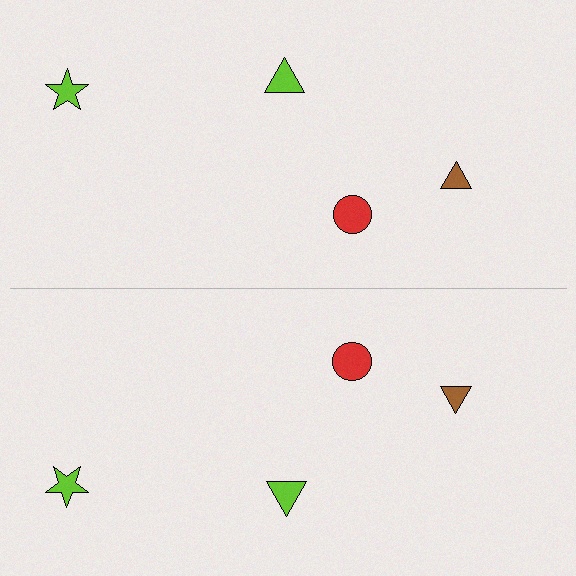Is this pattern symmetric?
Yes, this pattern has bilateral (reflection) symmetry.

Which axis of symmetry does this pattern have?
The pattern has a horizontal axis of symmetry running through the center of the image.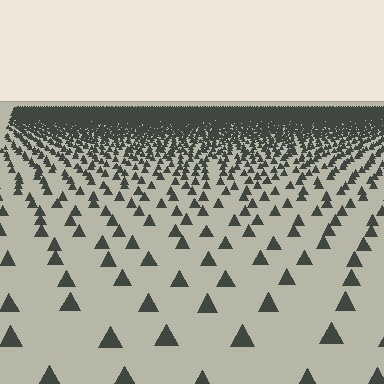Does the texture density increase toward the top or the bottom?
Density increases toward the top.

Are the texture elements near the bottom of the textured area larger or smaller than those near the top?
Larger. Near the bottom, elements are closer to the viewer and appear at a bigger on-screen size.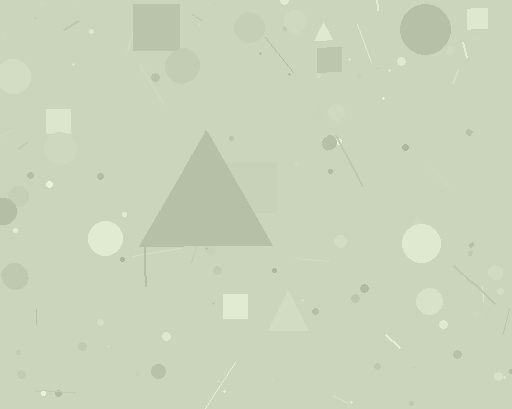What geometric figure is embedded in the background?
A triangle is embedded in the background.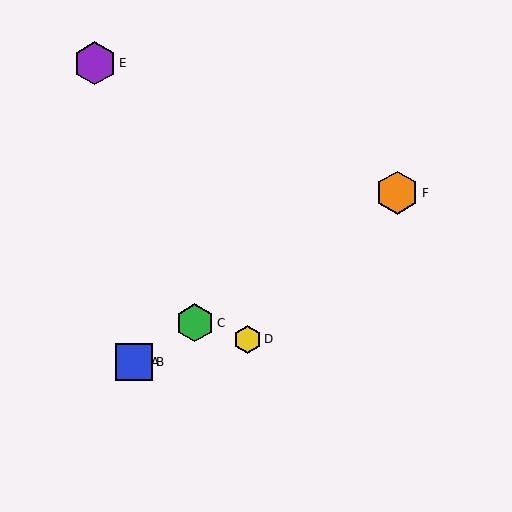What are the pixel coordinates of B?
Object B is at (134, 362).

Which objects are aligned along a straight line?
Objects A, B, C, F are aligned along a straight line.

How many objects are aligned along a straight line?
4 objects (A, B, C, F) are aligned along a straight line.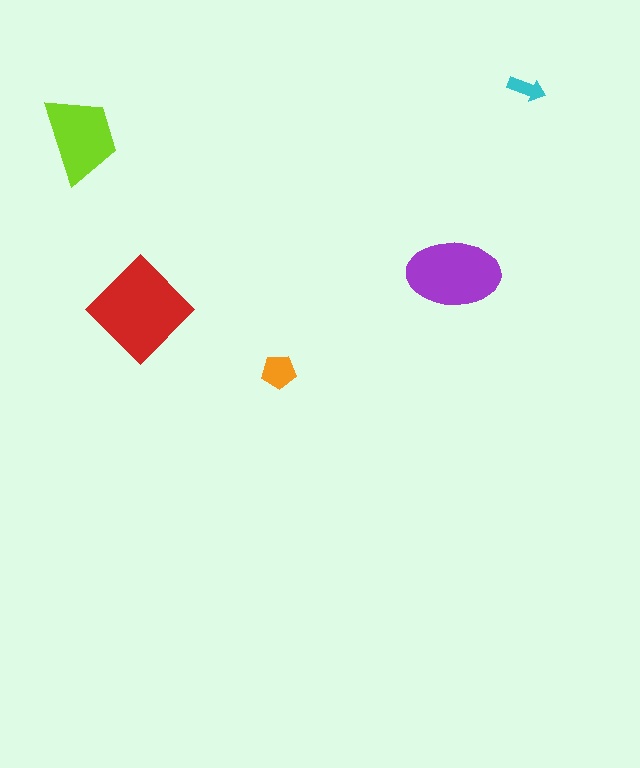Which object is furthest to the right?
The cyan arrow is rightmost.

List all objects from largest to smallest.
The red diamond, the purple ellipse, the lime trapezoid, the orange pentagon, the cyan arrow.